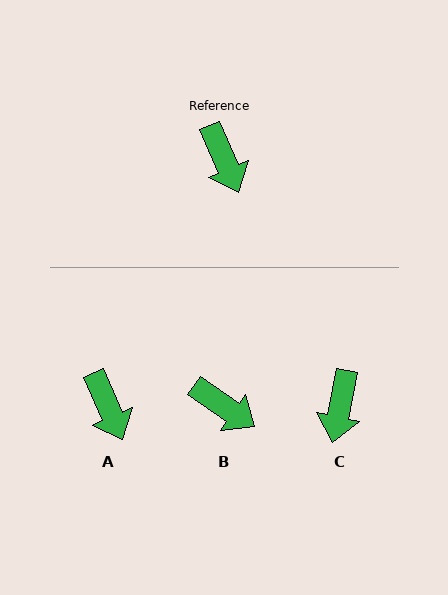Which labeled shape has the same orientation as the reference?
A.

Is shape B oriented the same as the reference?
No, it is off by about 32 degrees.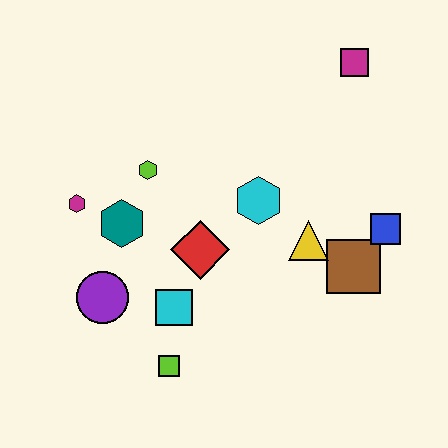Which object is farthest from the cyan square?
The magenta square is farthest from the cyan square.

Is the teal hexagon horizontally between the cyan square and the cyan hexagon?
No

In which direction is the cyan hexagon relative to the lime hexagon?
The cyan hexagon is to the right of the lime hexagon.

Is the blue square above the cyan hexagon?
No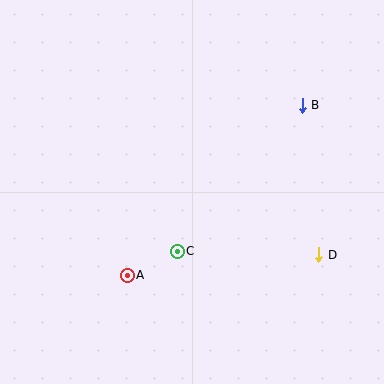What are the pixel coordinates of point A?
Point A is at (127, 275).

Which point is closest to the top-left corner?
Point A is closest to the top-left corner.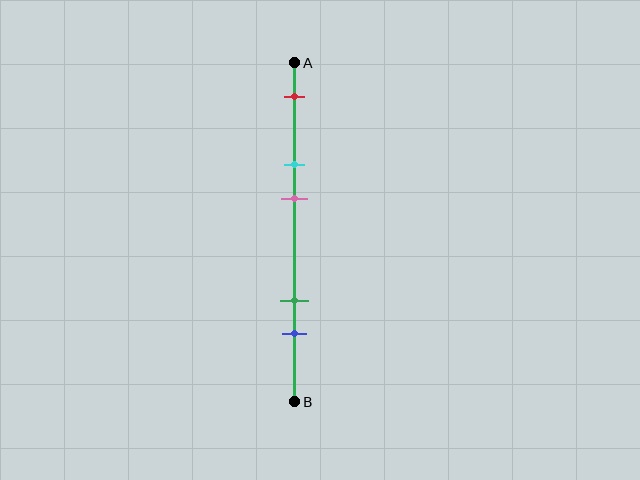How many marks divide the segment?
There are 5 marks dividing the segment.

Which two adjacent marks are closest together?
The cyan and pink marks are the closest adjacent pair.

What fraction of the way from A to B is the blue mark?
The blue mark is approximately 80% (0.8) of the way from A to B.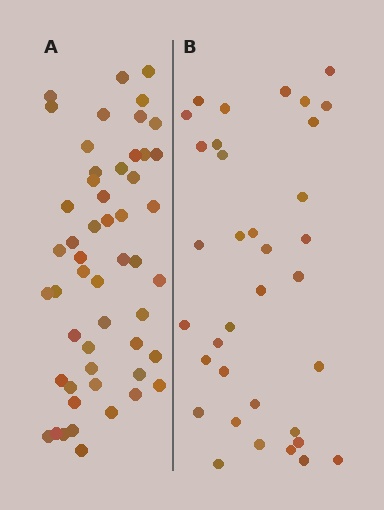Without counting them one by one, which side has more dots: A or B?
Region A (the left region) has more dots.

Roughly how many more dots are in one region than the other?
Region A has approximately 15 more dots than region B.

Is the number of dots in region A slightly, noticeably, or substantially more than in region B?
Region A has substantially more. The ratio is roughly 1.5 to 1.